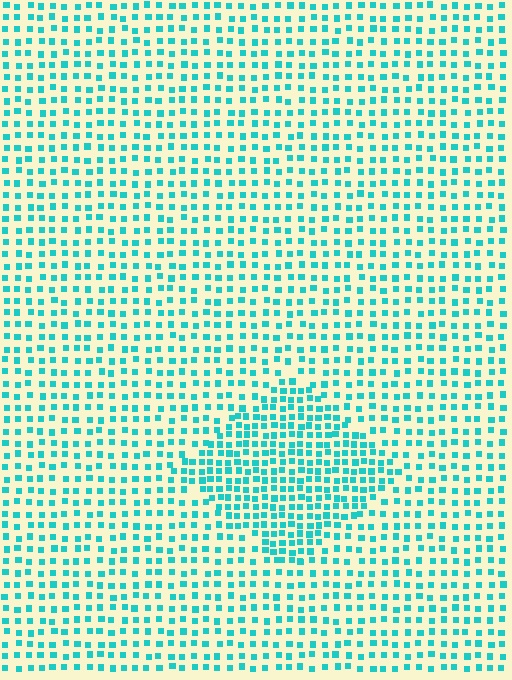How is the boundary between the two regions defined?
The boundary is defined by a change in element density (approximately 1.7x ratio). All elements are the same color, size, and shape.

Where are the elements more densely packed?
The elements are more densely packed inside the diamond boundary.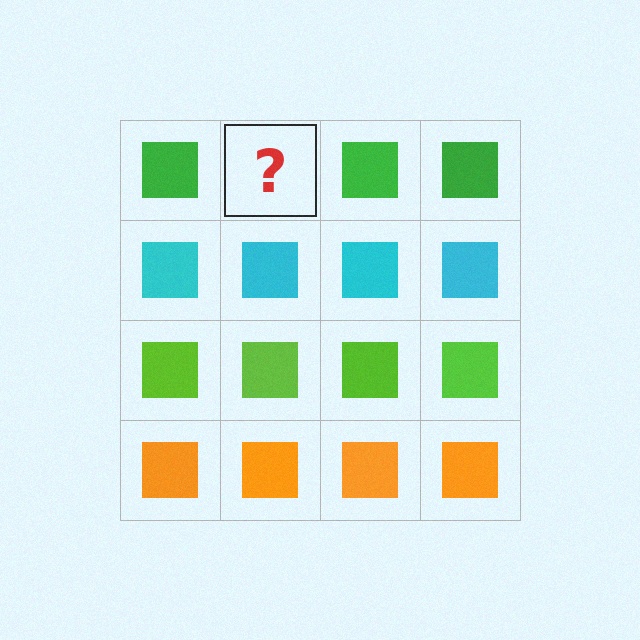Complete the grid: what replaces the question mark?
The question mark should be replaced with a green square.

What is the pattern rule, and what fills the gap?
The rule is that each row has a consistent color. The gap should be filled with a green square.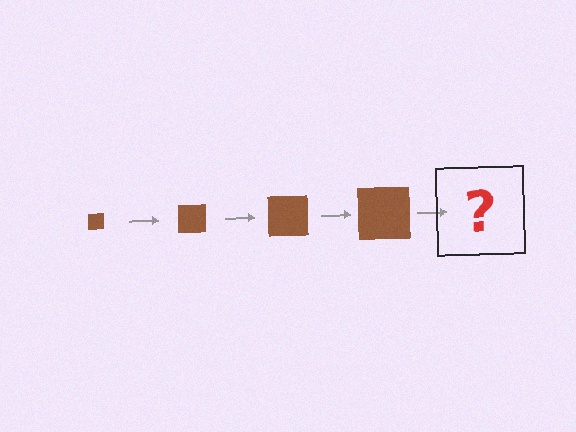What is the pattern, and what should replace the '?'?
The pattern is that the square gets progressively larger each step. The '?' should be a brown square, larger than the previous one.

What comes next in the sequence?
The next element should be a brown square, larger than the previous one.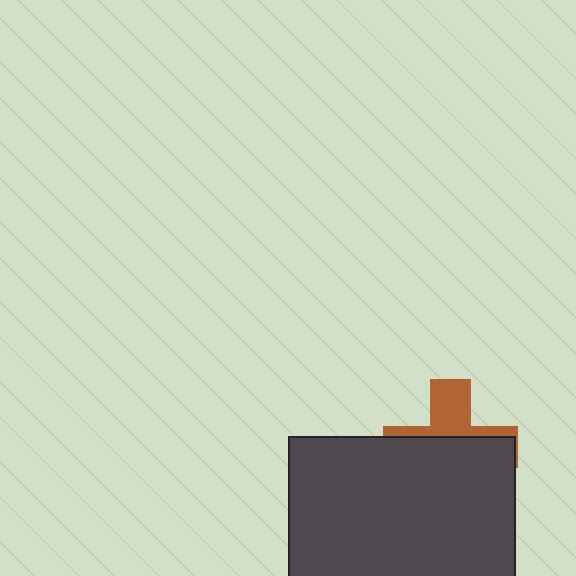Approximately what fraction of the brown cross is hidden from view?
Roughly 65% of the brown cross is hidden behind the dark gray rectangle.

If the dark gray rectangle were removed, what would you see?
You would see the complete brown cross.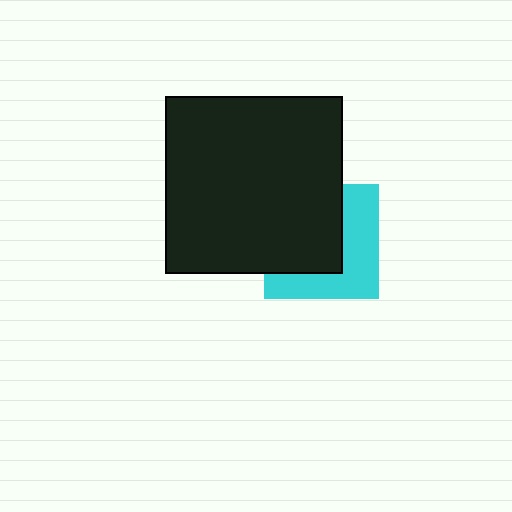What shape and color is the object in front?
The object in front is a black square.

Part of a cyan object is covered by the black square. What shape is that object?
It is a square.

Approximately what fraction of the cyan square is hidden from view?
Roughly 54% of the cyan square is hidden behind the black square.